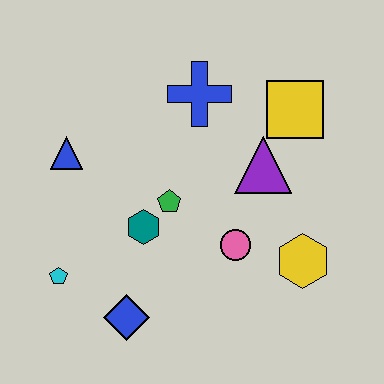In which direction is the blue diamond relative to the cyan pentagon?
The blue diamond is to the right of the cyan pentagon.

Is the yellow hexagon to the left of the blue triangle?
No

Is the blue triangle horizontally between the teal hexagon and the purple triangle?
No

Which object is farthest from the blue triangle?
The yellow hexagon is farthest from the blue triangle.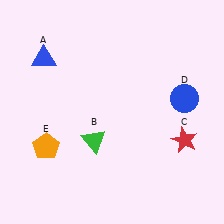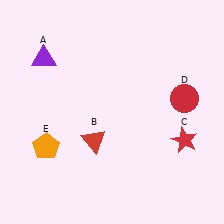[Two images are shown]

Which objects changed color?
A changed from blue to purple. B changed from green to red. D changed from blue to red.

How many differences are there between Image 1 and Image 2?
There are 3 differences between the two images.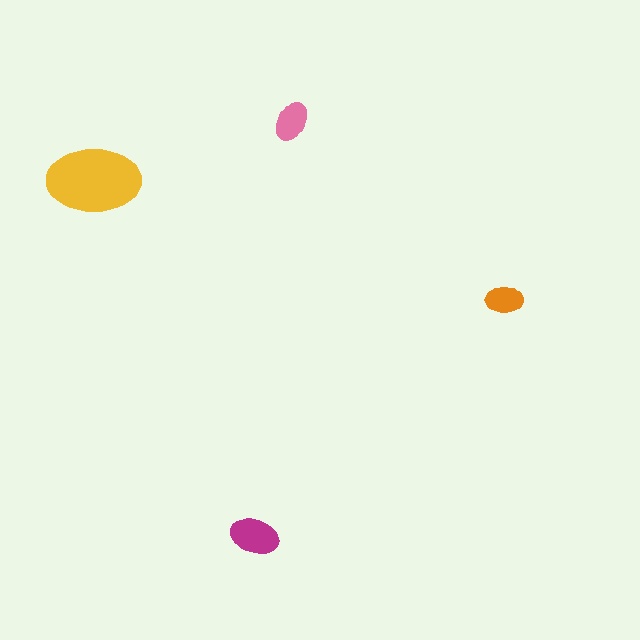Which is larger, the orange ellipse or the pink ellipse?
The pink one.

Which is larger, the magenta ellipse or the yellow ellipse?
The yellow one.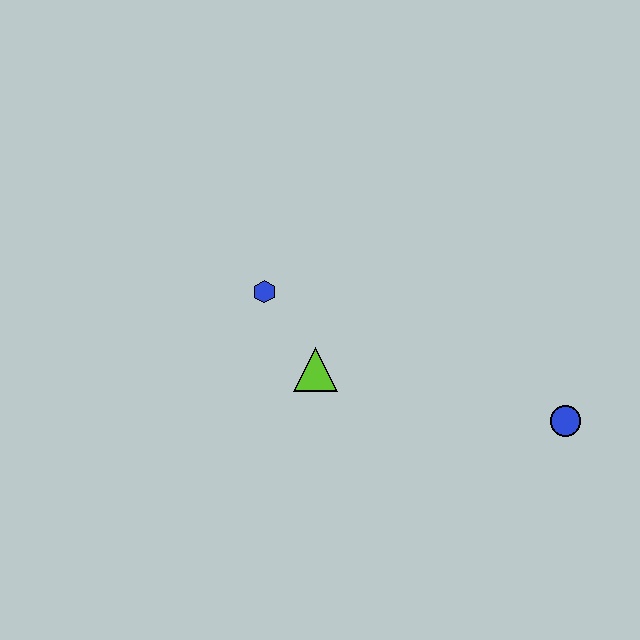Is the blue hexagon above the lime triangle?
Yes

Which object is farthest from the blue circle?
The blue hexagon is farthest from the blue circle.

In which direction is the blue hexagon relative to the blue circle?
The blue hexagon is to the left of the blue circle.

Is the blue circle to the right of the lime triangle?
Yes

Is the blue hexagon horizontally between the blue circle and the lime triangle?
No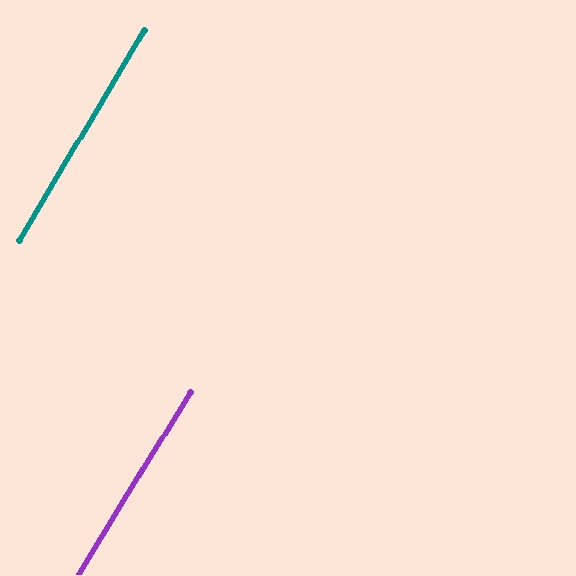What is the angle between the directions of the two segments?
Approximately 1 degree.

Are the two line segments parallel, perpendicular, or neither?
Parallel — their directions differ by only 0.7°.